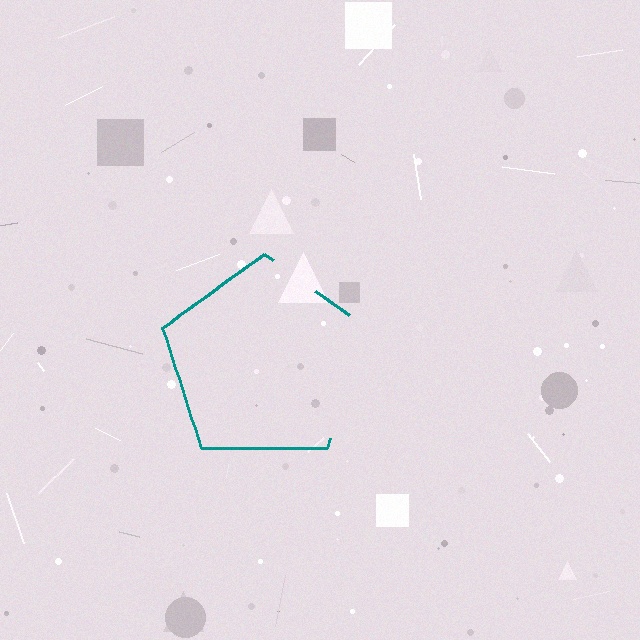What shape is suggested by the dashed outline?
The dashed outline suggests a pentagon.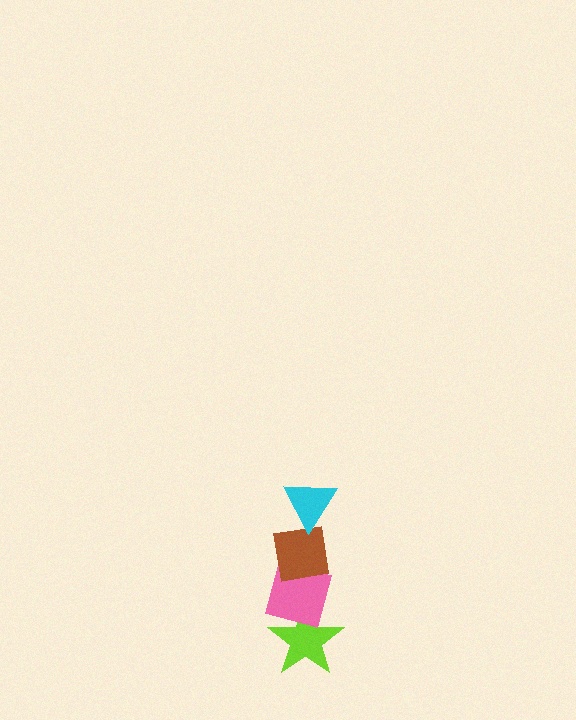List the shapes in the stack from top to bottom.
From top to bottom: the cyan triangle, the brown square, the pink square, the lime star.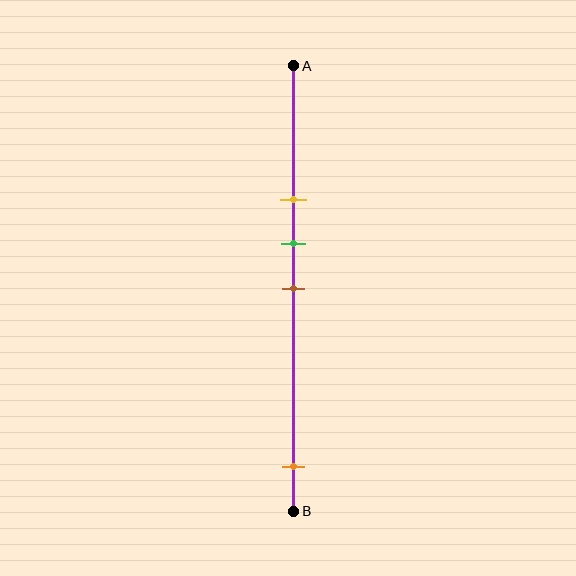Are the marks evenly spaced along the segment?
No, the marks are not evenly spaced.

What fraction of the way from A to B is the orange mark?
The orange mark is approximately 90% (0.9) of the way from A to B.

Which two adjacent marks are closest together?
The green and brown marks are the closest adjacent pair.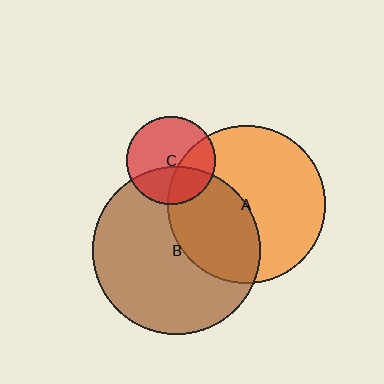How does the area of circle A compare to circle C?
Approximately 3.2 times.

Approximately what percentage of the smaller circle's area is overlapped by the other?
Approximately 35%.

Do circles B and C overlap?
Yes.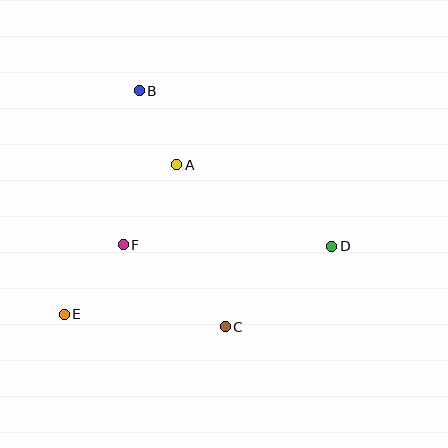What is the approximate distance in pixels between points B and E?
The distance between B and E is approximately 236 pixels.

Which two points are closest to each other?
Points A and B are closest to each other.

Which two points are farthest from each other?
Points D and E are farthest from each other.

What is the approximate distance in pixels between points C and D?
The distance between C and D is approximately 133 pixels.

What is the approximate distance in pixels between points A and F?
The distance between A and F is approximately 97 pixels.